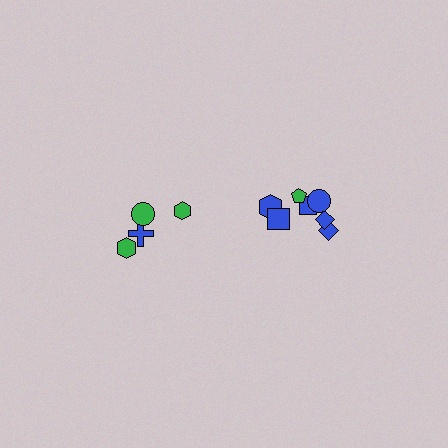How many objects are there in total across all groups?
There are 11 objects.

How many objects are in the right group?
There are 7 objects.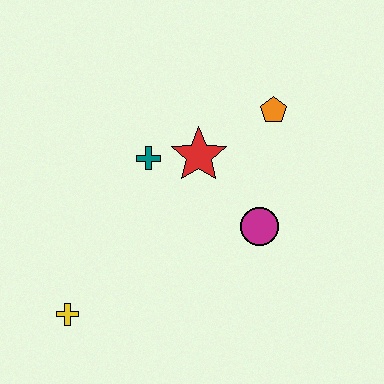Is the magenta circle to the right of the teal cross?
Yes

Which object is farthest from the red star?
The yellow cross is farthest from the red star.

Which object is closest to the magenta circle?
The red star is closest to the magenta circle.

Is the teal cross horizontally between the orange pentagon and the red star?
No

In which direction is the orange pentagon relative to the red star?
The orange pentagon is to the right of the red star.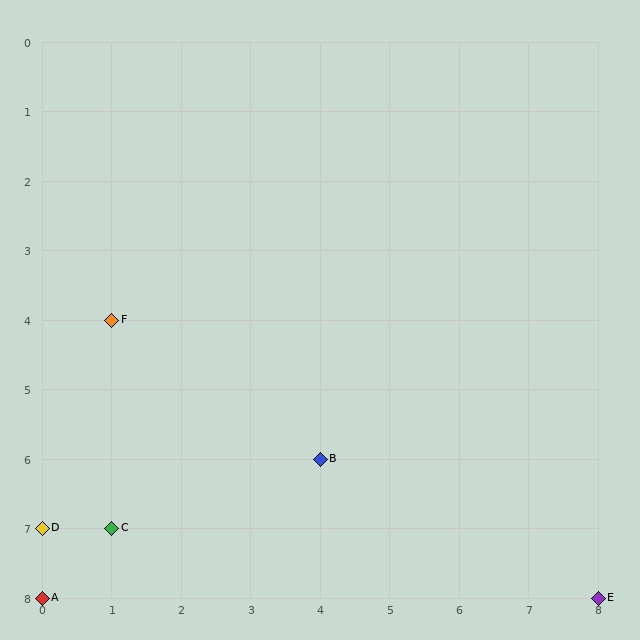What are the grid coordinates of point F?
Point F is at grid coordinates (1, 4).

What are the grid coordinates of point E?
Point E is at grid coordinates (8, 8).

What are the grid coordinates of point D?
Point D is at grid coordinates (0, 7).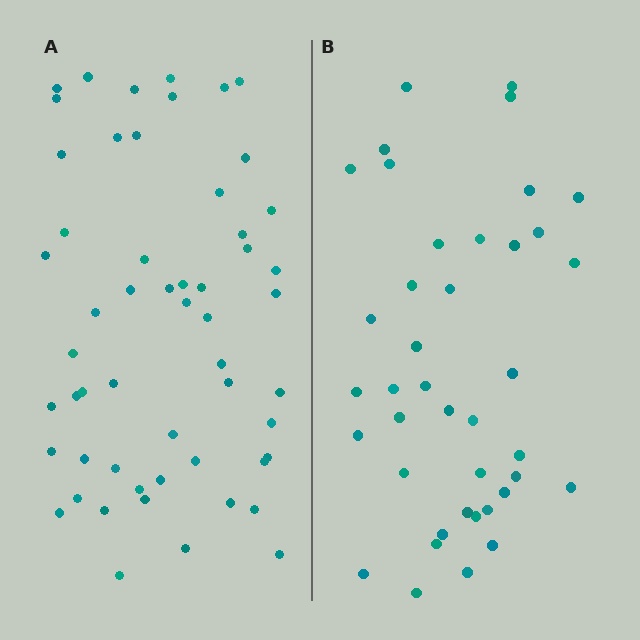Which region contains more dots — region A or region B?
Region A (the left region) has more dots.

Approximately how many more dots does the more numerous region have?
Region A has approximately 15 more dots than region B.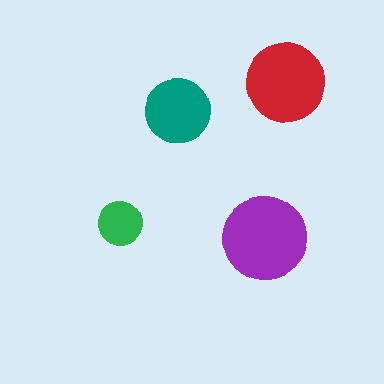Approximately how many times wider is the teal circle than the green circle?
About 1.5 times wider.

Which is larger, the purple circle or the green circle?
The purple one.